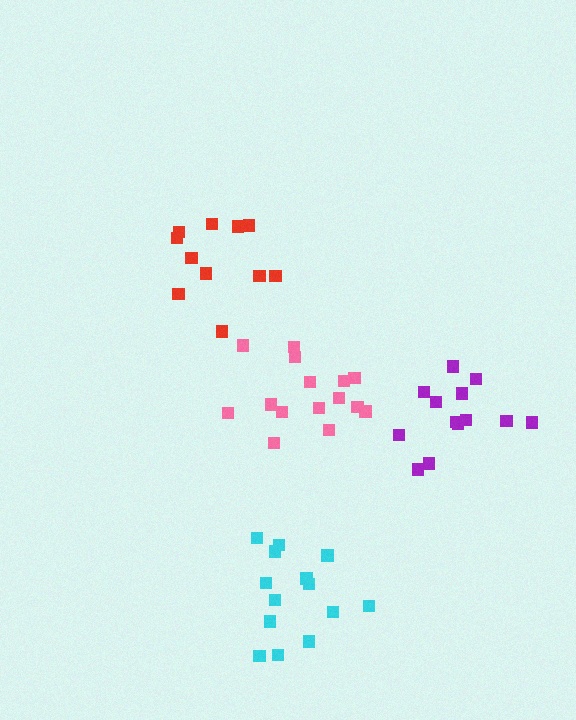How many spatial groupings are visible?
There are 4 spatial groupings.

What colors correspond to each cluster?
The clusters are colored: cyan, red, purple, pink.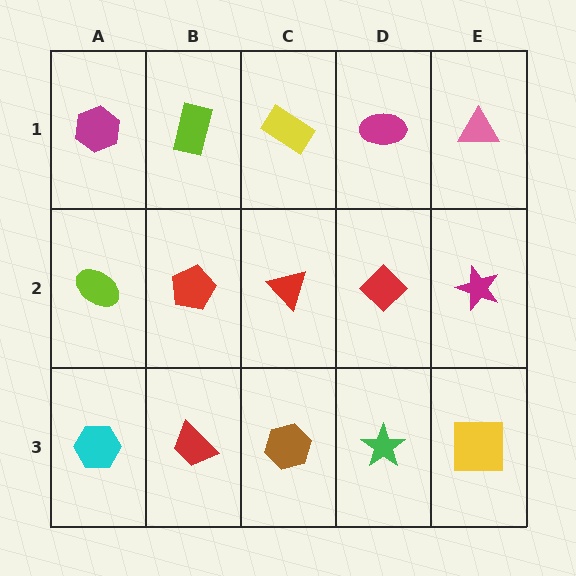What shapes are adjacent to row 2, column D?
A magenta ellipse (row 1, column D), a green star (row 3, column D), a red triangle (row 2, column C), a magenta star (row 2, column E).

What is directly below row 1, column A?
A lime ellipse.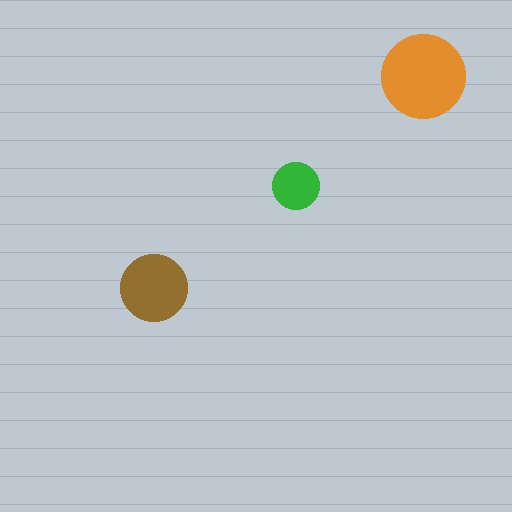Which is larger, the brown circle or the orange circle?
The orange one.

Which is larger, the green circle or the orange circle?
The orange one.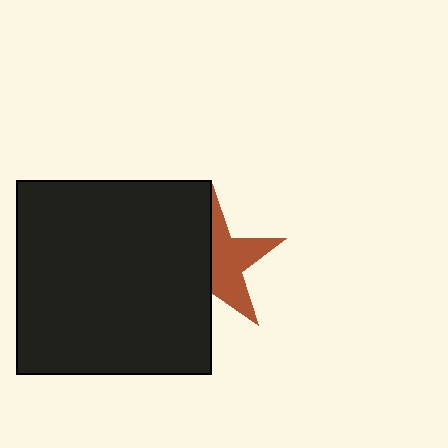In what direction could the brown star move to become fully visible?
The brown star could move right. That would shift it out from behind the black square entirely.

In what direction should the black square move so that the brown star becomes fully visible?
The black square should move left. That is the shortest direction to clear the overlap and leave the brown star fully visible.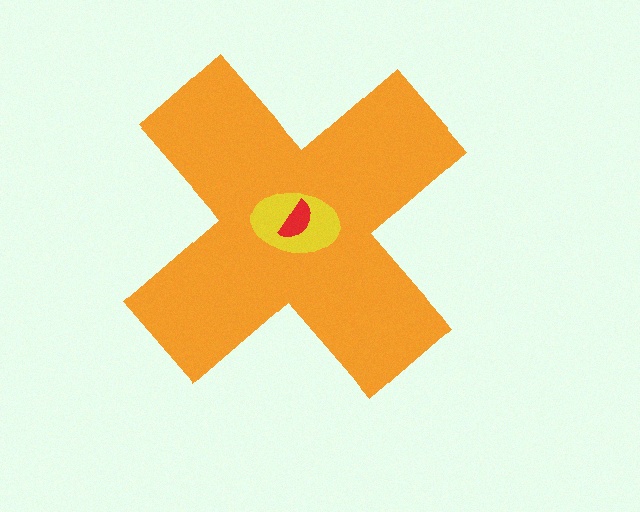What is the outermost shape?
The orange cross.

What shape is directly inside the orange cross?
The yellow ellipse.